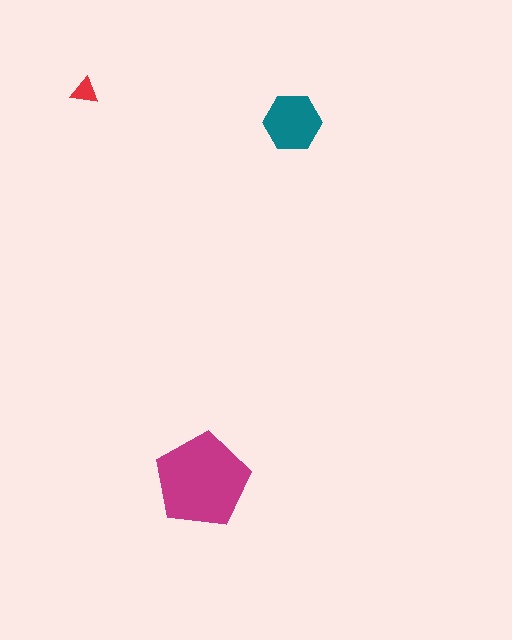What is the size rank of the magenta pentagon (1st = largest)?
1st.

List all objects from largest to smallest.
The magenta pentagon, the teal hexagon, the red triangle.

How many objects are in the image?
There are 3 objects in the image.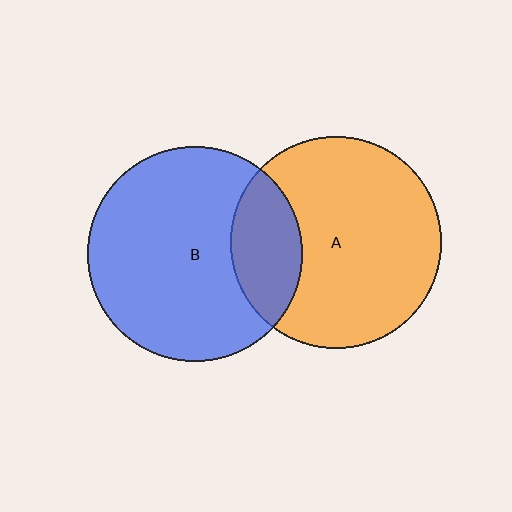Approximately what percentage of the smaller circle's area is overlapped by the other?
Approximately 25%.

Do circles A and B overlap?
Yes.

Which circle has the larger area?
Circle B (blue).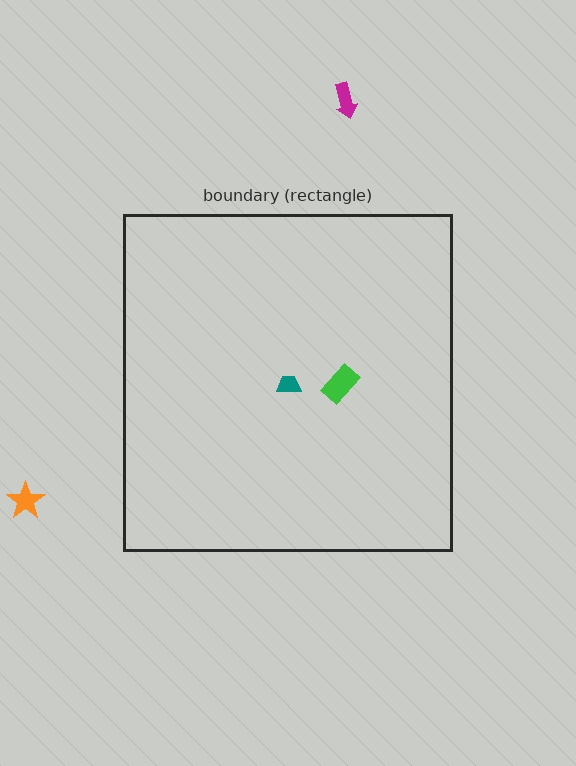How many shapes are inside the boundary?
2 inside, 2 outside.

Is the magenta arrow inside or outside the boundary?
Outside.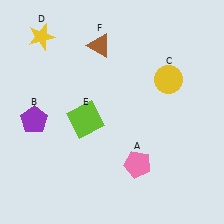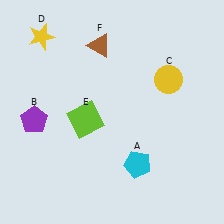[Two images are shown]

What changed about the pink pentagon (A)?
In Image 1, A is pink. In Image 2, it changed to cyan.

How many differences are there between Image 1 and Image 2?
There is 1 difference between the two images.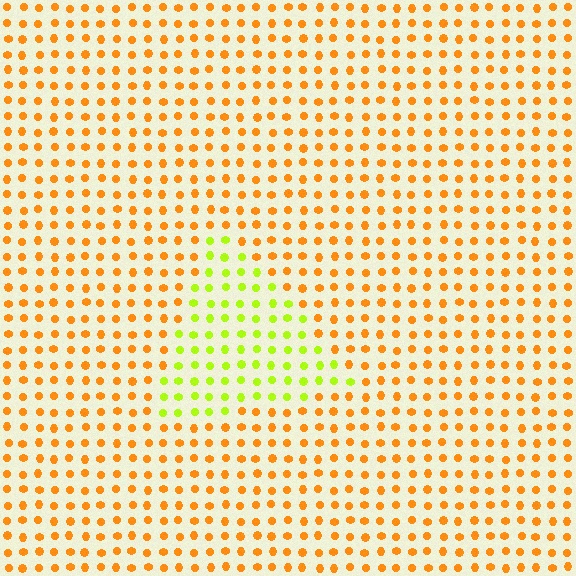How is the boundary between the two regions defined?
The boundary is defined purely by a slight shift in hue (about 50 degrees). Spacing, size, and orientation are identical on both sides.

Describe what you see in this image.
The image is filled with small orange elements in a uniform arrangement. A triangle-shaped region is visible where the elements are tinted to a slightly different hue, forming a subtle color boundary.